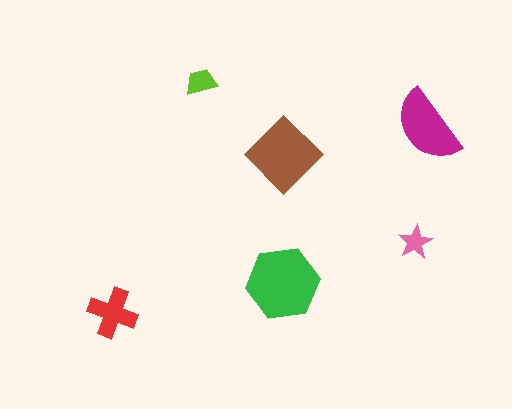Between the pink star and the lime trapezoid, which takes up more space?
The lime trapezoid.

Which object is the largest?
The green hexagon.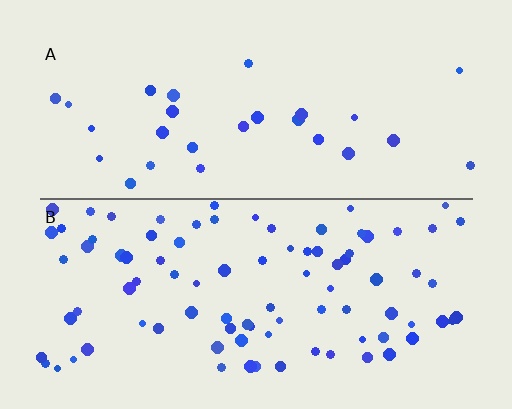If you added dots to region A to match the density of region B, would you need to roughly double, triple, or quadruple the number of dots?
Approximately triple.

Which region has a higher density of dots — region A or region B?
B (the bottom).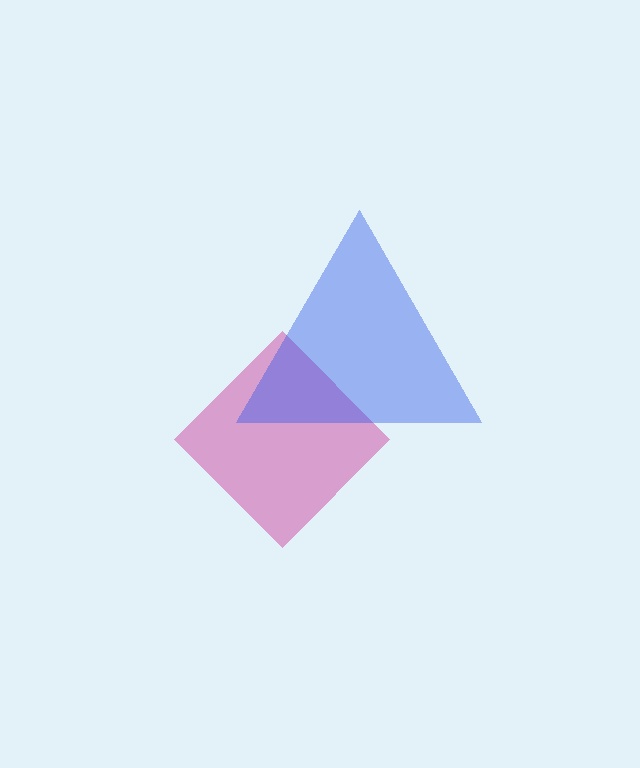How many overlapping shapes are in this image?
There are 2 overlapping shapes in the image.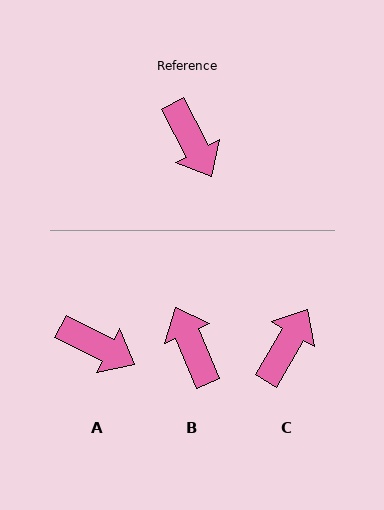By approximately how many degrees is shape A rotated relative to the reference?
Approximately 34 degrees counter-clockwise.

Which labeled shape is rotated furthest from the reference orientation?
B, about 175 degrees away.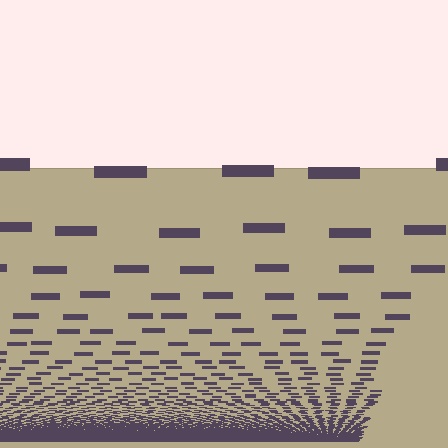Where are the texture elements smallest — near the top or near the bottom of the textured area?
Near the bottom.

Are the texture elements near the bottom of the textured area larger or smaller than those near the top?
Smaller. The gradient is inverted — elements near the bottom are smaller and denser.